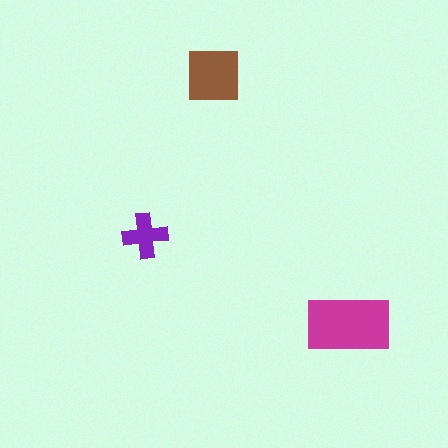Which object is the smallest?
The purple cross.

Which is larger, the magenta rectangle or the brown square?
The magenta rectangle.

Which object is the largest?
The magenta rectangle.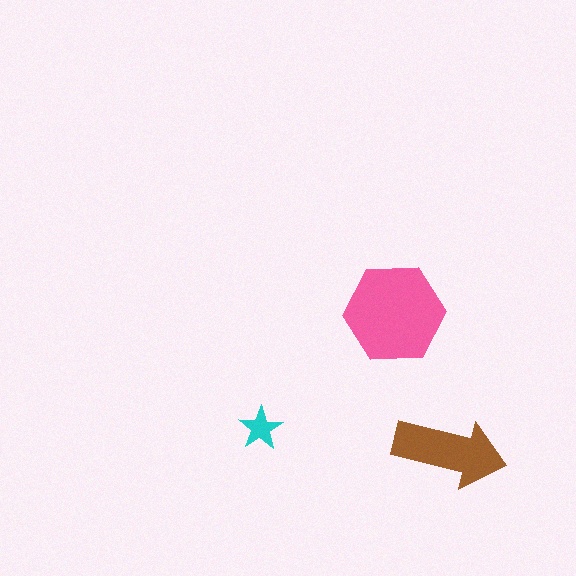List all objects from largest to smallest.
The pink hexagon, the brown arrow, the cyan star.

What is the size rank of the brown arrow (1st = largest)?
2nd.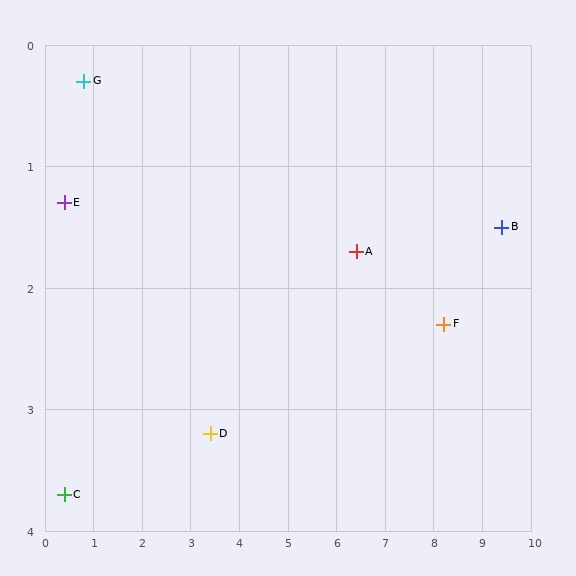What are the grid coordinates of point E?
Point E is at approximately (0.4, 1.3).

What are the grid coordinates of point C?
Point C is at approximately (0.4, 3.7).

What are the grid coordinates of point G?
Point G is at approximately (0.8, 0.3).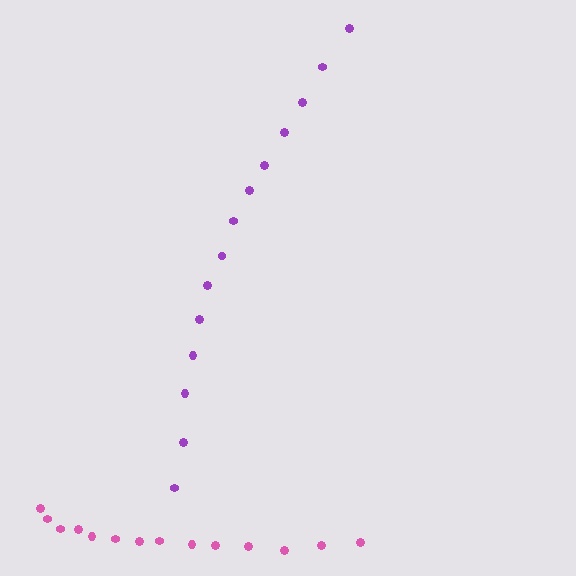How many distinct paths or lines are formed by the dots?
There are 2 distinct paths.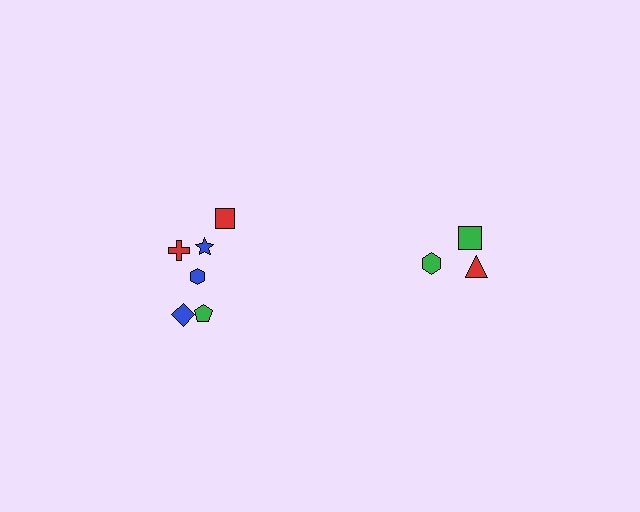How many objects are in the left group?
There are 6 objects.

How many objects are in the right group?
There are 3 objects.